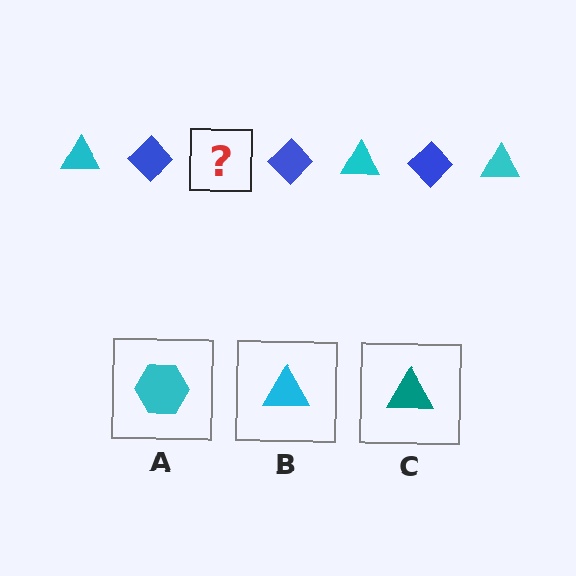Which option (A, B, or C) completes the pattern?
B.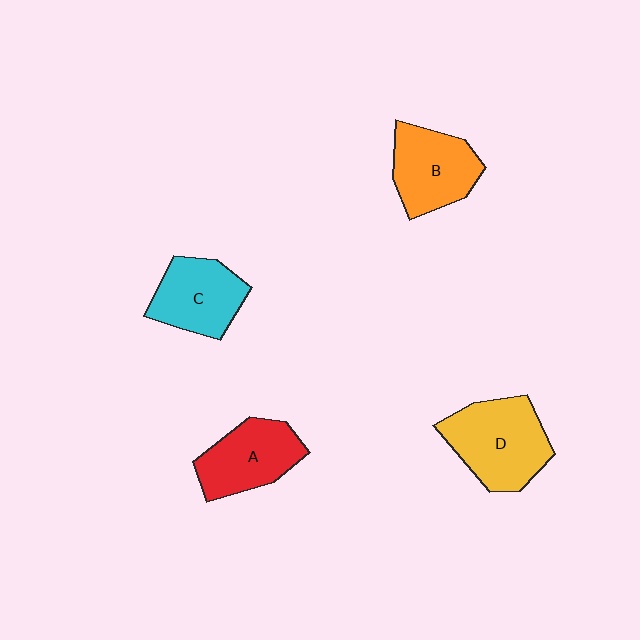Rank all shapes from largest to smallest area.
From largest to smallest: D (yellow), B (orange), A (red), C (cyan).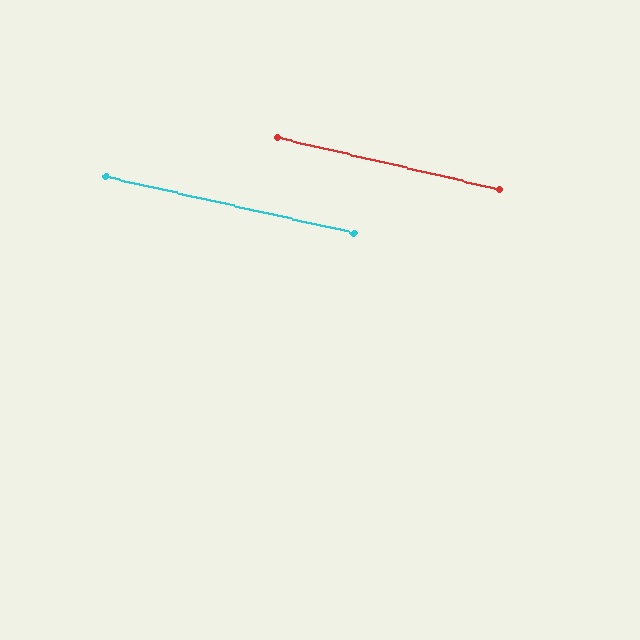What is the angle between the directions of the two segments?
Approximately 0 degrees.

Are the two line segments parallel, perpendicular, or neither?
Parallel — their directions differ by only 0.3°.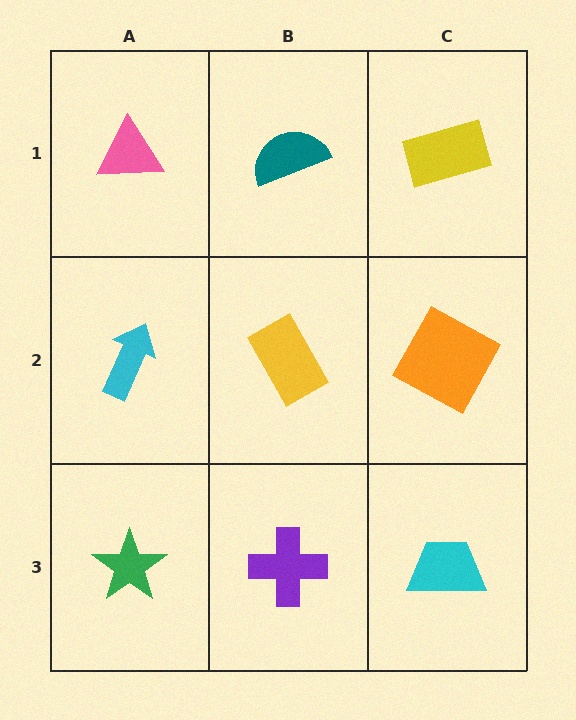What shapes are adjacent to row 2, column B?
A teal semicircle (row 1, column B), a purple cross (row 3, column B), a cyan arrow (row 2, column A), an orange square (row 2, column C).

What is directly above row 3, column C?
An orange square.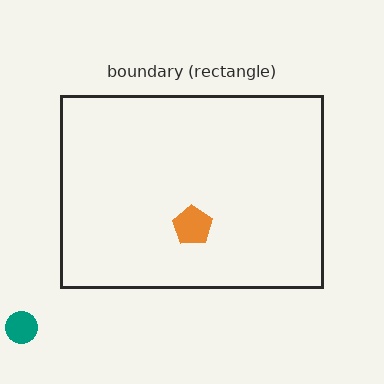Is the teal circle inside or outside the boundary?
Outside.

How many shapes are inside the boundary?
1 inside, 1 outside.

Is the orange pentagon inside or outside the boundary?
Inside.